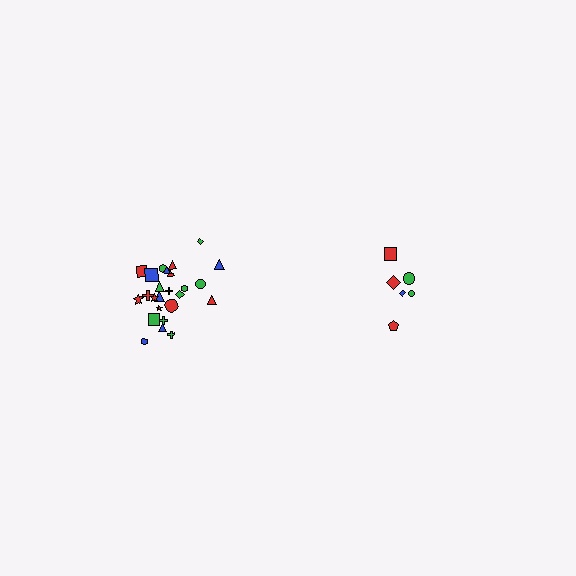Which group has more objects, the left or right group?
The left group.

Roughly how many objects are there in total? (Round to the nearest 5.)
Roughly 30 objects in total.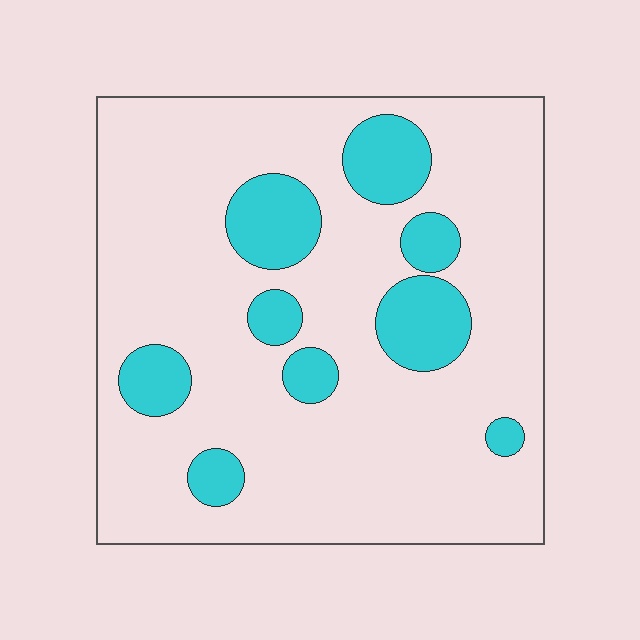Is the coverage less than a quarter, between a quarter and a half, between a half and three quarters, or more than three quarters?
Less than a quarter.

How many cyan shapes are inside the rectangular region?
9.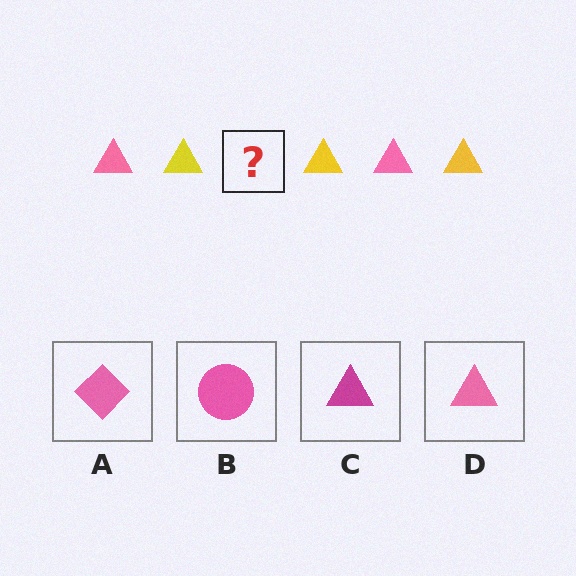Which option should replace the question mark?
Option D.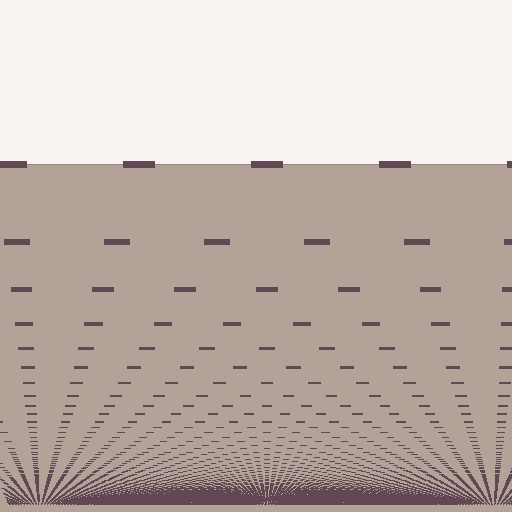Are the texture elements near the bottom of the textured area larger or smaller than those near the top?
Smaller. The gradient is inverted — elements near the bottom are smaller and denser.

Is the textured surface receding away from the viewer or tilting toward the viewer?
The surface appears to tilt toward the viewer. Texture elements get larger and sparser toward the top.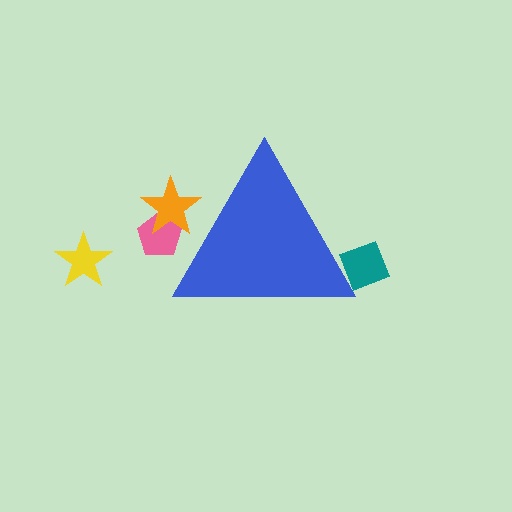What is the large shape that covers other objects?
A blue triangle.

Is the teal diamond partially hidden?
Yes, the teal diamond is partially hidden behind the blue triangle.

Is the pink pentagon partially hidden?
Yes, the pink pentagon is partially hidden behind the blue triangle.